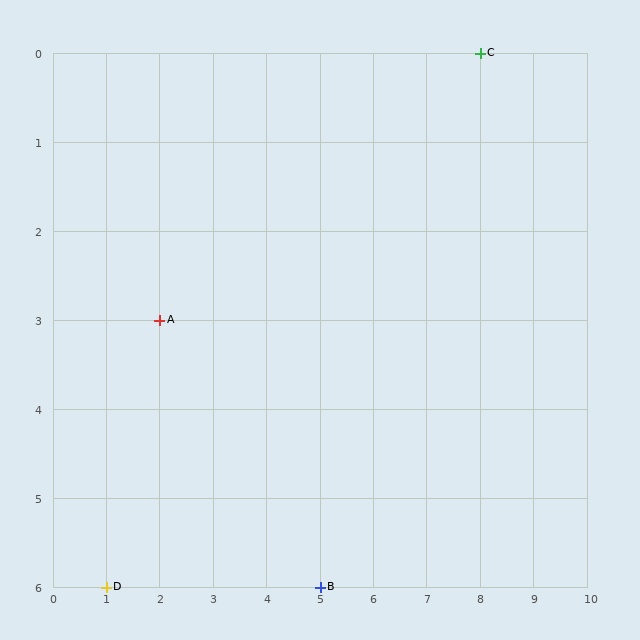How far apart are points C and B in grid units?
Points C and B are 3 columns and 6 rows apart (about 6.7 grid units diagonally).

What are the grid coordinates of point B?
Point B is at grid coordinates (5, 6).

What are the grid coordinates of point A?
Point A is at grid coordinates (2, 3).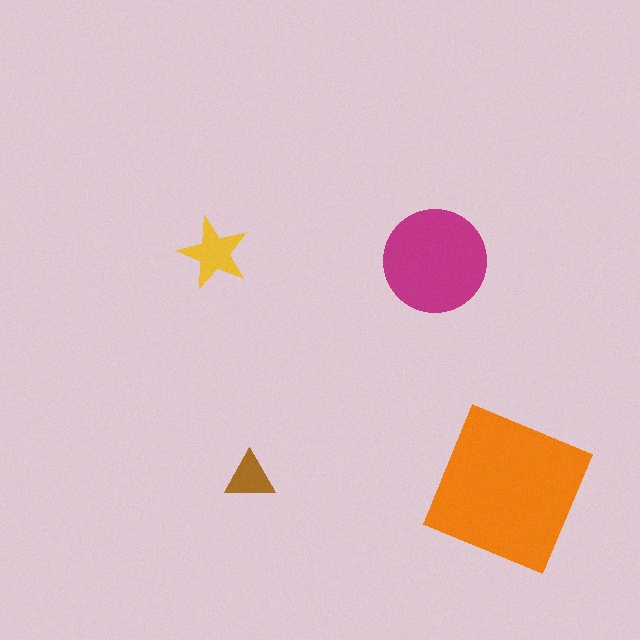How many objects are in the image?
There are 4 objects in the image.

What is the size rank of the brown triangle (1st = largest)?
4th.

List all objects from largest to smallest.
The orange square, the magenta circle, the yellow star, the brown triangle.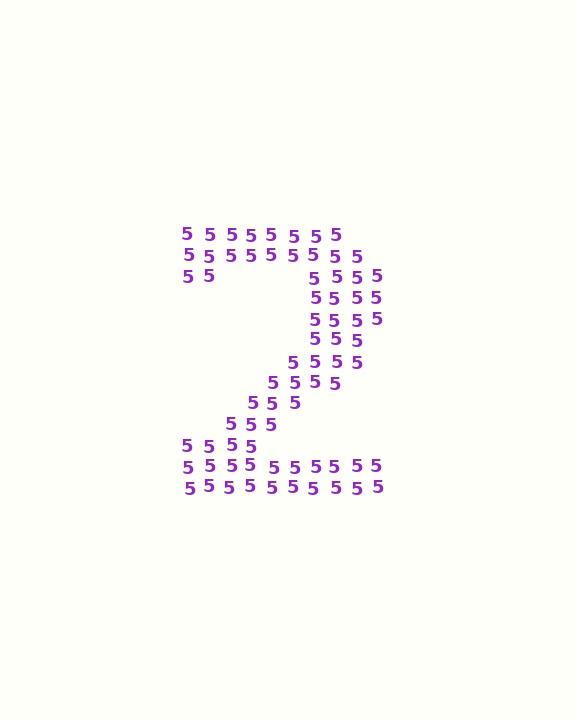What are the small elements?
The small elements are digit 5's.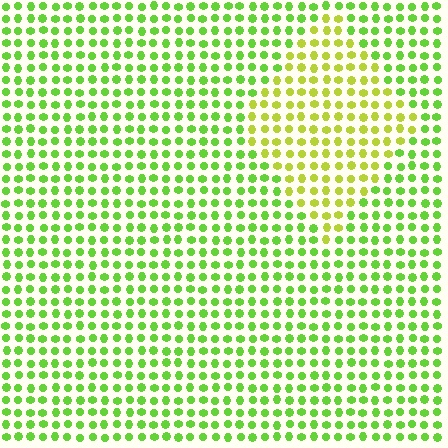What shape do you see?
I see a diamond.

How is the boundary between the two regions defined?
The boundary is defined purely by a slight shift in hue (about 32 degrees). Spacing, size, and orientation are identical on both sides.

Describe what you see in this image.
The image is filled with small lime elements in a uniform arrangement. A diamond-shaped region is visible where the elements are tinted to a slightly different hue, forming a subtle color boundary.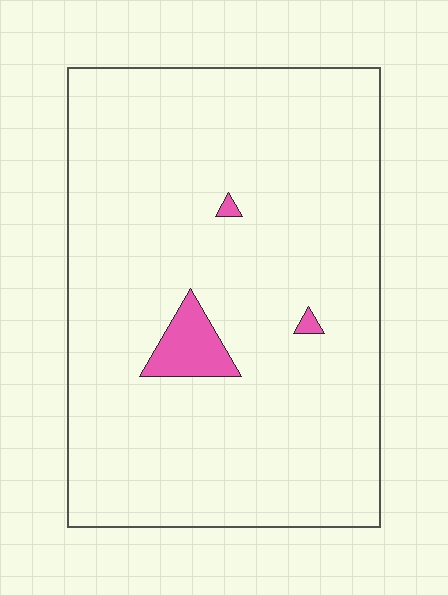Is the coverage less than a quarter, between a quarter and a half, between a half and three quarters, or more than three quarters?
Less than a quarter.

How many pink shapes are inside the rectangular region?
3.